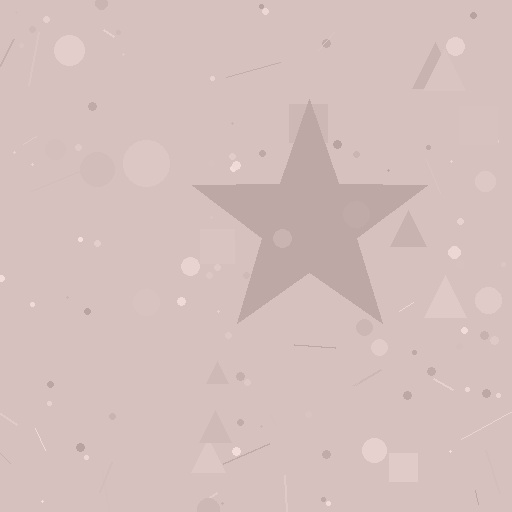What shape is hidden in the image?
A star is hidden in the image.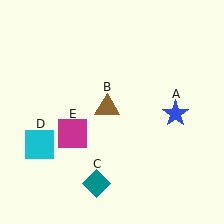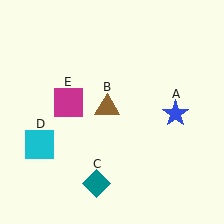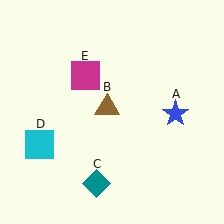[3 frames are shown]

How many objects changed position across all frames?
1 object changed position: magenta square (object E).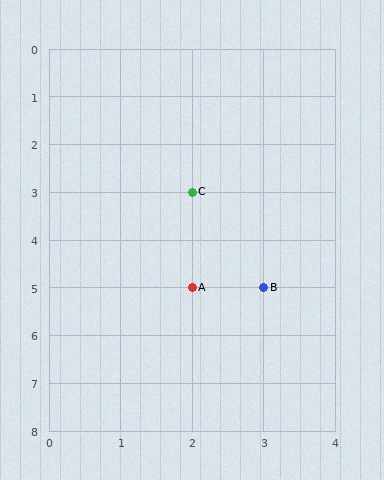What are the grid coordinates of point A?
Point A is at grid coordinates (2, 5).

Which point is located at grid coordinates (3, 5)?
Point B is at (3, 5).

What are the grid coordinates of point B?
Point B is at grid coordinates (3, 5).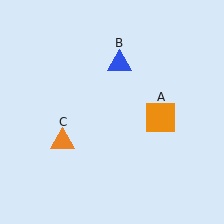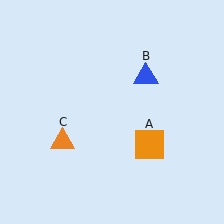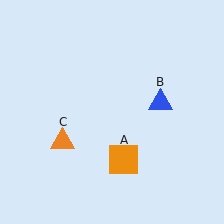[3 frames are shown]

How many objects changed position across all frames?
2 objects changed position: orange square (object A), blue triangle (object B).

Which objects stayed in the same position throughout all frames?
Orange triangle (object C) remained stationary.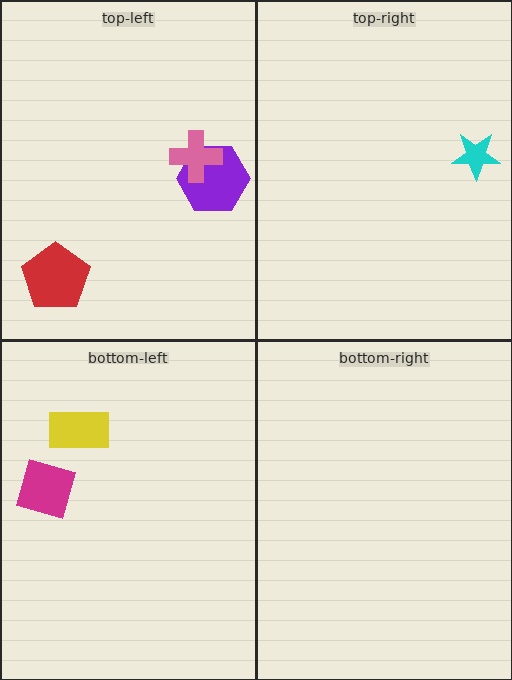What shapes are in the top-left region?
The purple hexagon, the red pentagon, the pink cross.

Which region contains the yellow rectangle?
The bottom-left region.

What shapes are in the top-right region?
The cyan star.